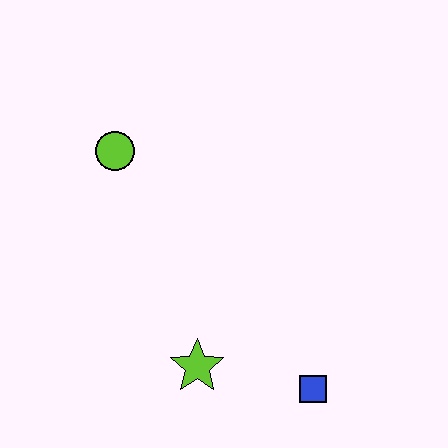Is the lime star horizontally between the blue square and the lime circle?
Yes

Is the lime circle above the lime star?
Yes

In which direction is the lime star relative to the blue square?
The lime star is to the left of the blue square.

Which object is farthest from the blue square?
The lime circle is farthest from the blue square.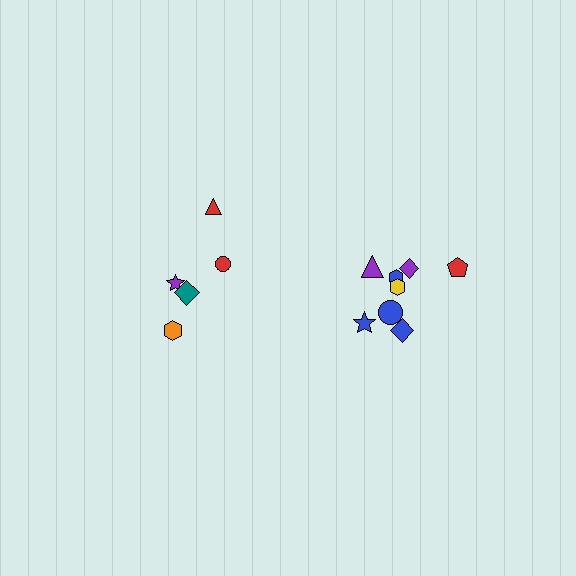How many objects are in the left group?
There are 5 objects.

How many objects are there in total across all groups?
There are 13 objects.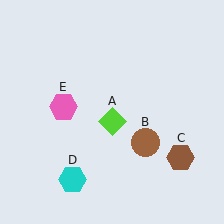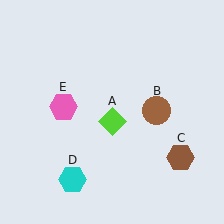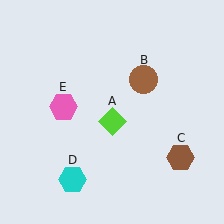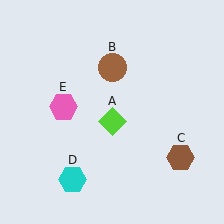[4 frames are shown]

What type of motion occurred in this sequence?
The brown circle (object B) rotated counterclockwise around the center of the scene.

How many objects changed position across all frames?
1 object changed position: brown circle (object B).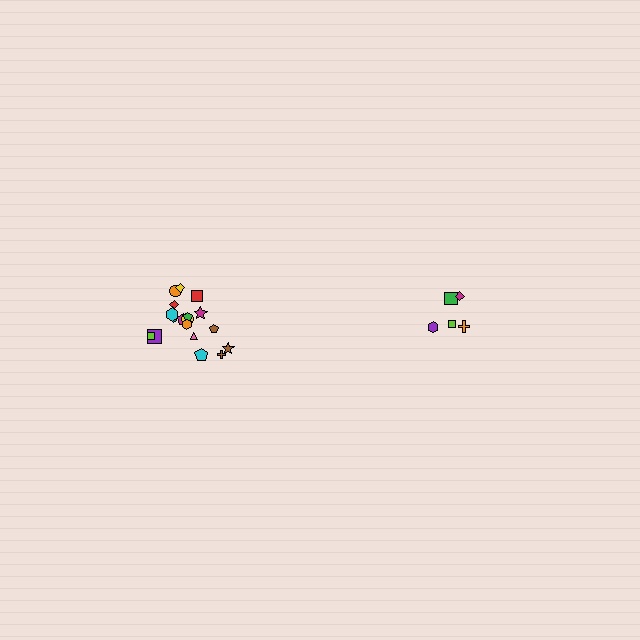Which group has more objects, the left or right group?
The left group.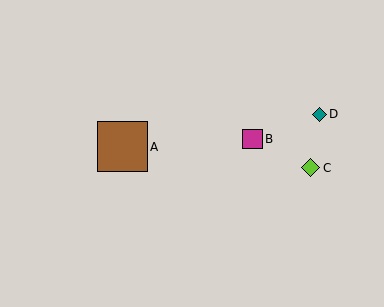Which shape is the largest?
The brown square (labeled A) is the largest.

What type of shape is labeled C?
Shape C is a lime diamond.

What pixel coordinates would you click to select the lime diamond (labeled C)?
Click at (311, 168) to select the lime diamond C.